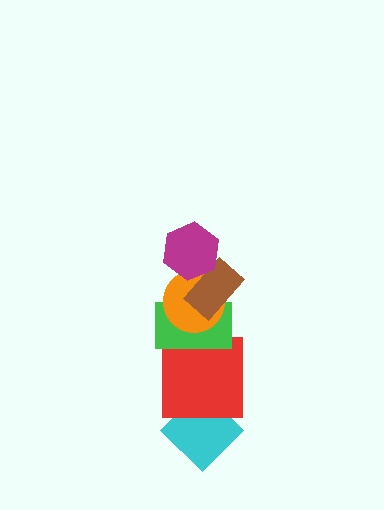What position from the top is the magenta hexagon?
The magenta hexagon is 1st from the top.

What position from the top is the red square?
The red square is 5th from the top.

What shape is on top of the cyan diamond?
The red square is on top of the cyan diamond.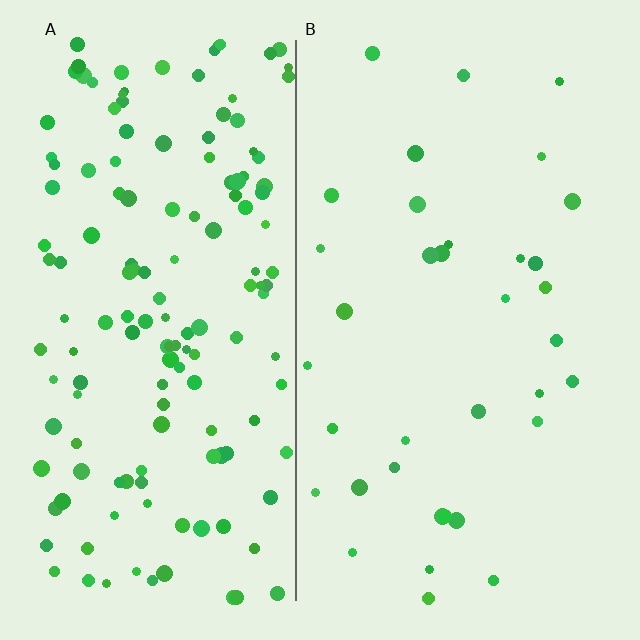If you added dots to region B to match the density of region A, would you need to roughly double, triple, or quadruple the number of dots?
Approximately quadruple.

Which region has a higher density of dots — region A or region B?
A (the left).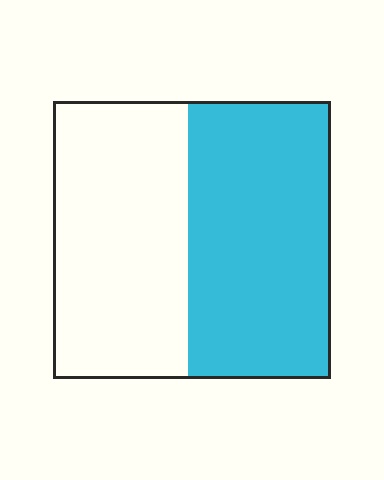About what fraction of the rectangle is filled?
About one half (1/2).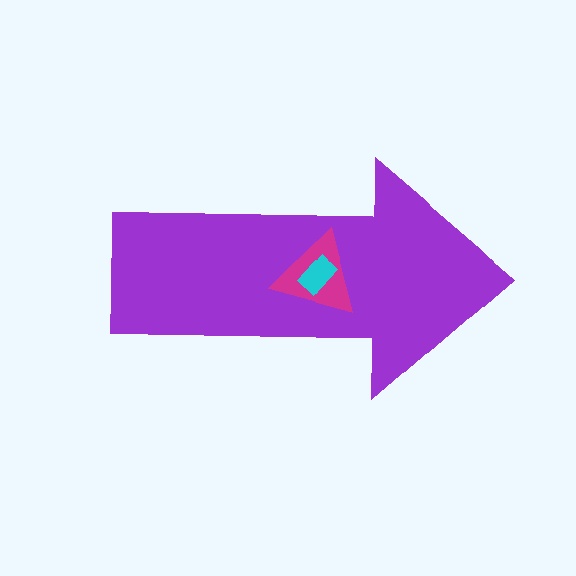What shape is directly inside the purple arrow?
The magenta triangle.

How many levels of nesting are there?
3.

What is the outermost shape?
The purple arrow.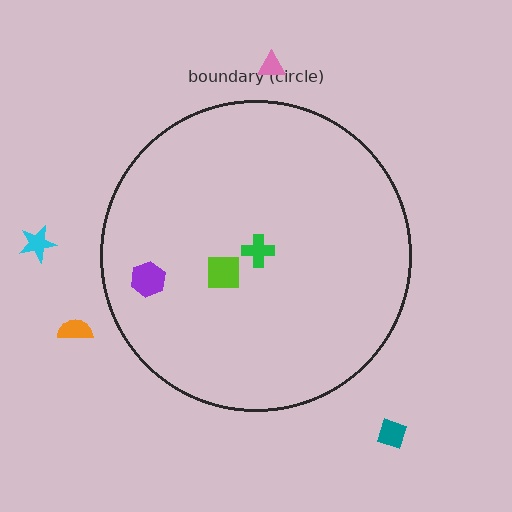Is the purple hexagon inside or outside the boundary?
Inside.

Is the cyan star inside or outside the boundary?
Outside.